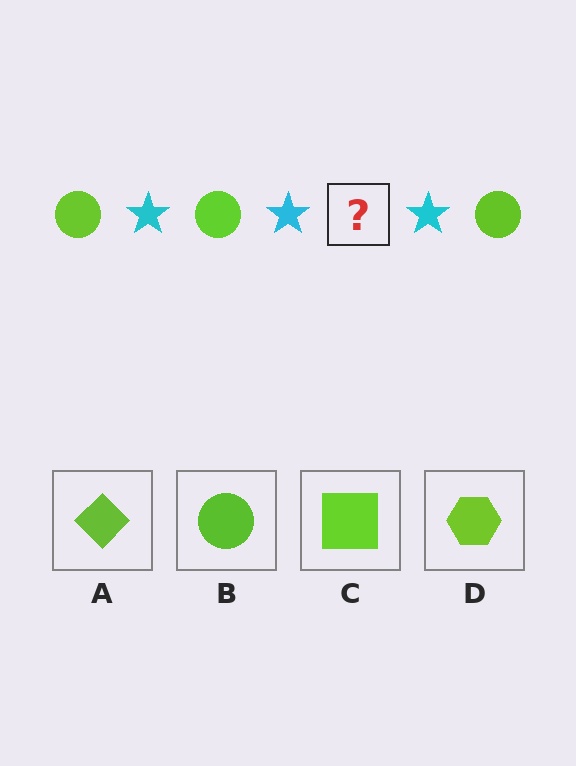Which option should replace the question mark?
Option B.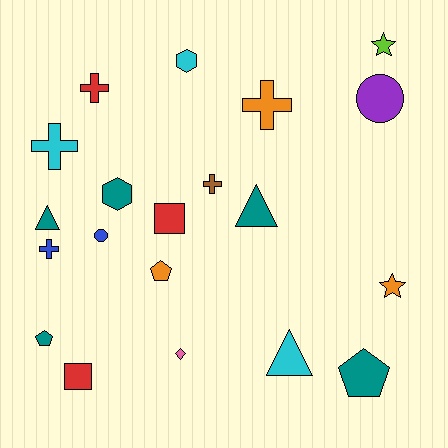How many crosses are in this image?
There are 5 crosses.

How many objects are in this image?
There are 20 objects.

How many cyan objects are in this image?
There are 3 cyan objects.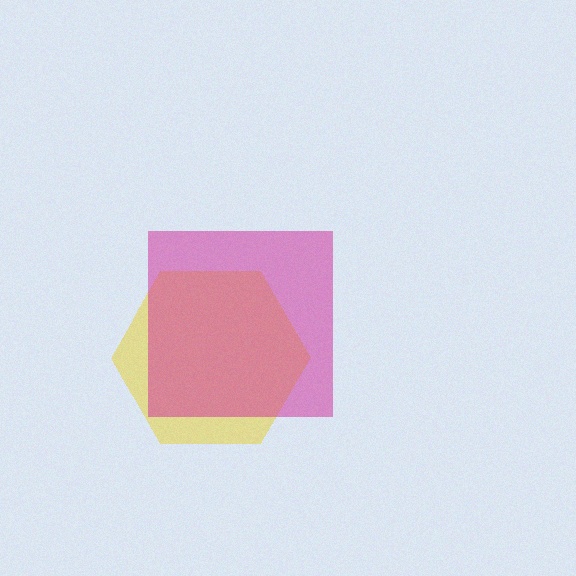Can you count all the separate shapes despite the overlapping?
Yes, there are 2 separate shapes.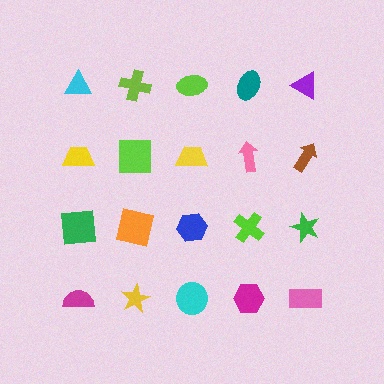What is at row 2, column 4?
A pink arrow.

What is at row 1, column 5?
A purple triangle.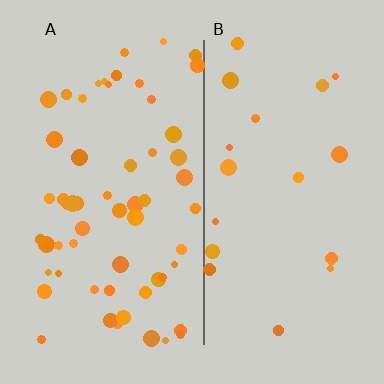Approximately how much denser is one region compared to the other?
Approximately 3.2× — region A over region B.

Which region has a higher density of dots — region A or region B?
A (the left).